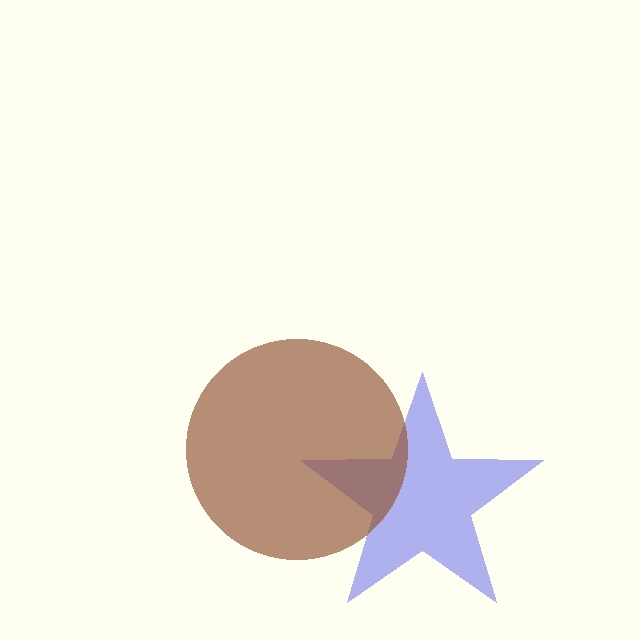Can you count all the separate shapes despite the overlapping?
Yes, there are 2 separate shapes.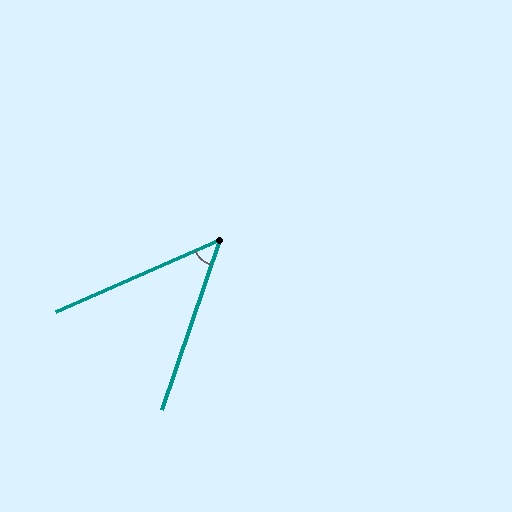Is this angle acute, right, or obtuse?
It is acute.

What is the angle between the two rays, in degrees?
Approximately 48 degrees.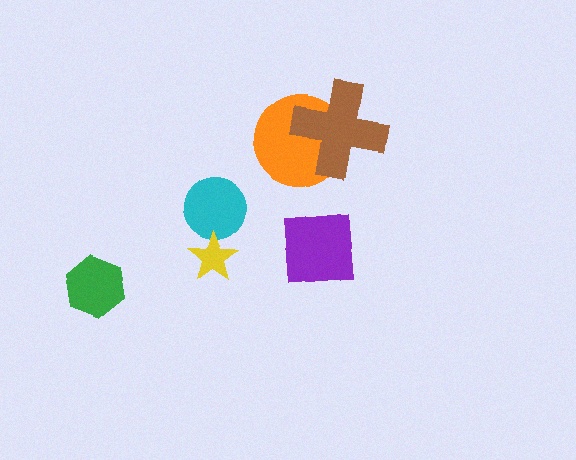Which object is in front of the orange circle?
The brown cross is in front of the orange circle.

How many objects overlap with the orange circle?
1 object overlaps with the orange circle.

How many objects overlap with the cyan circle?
1 object overlaps with the cyan circle.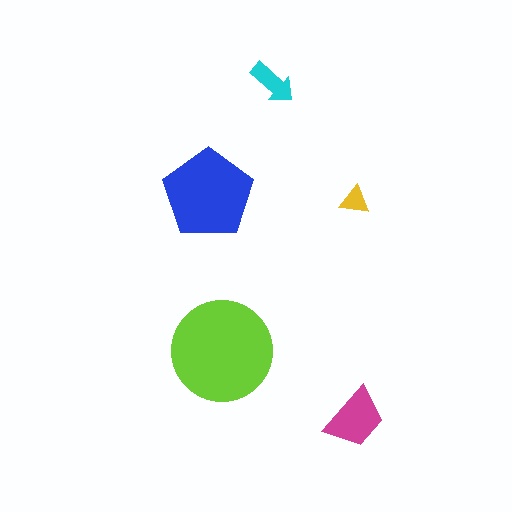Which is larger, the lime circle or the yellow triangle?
The lime circle.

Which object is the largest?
The lime circle.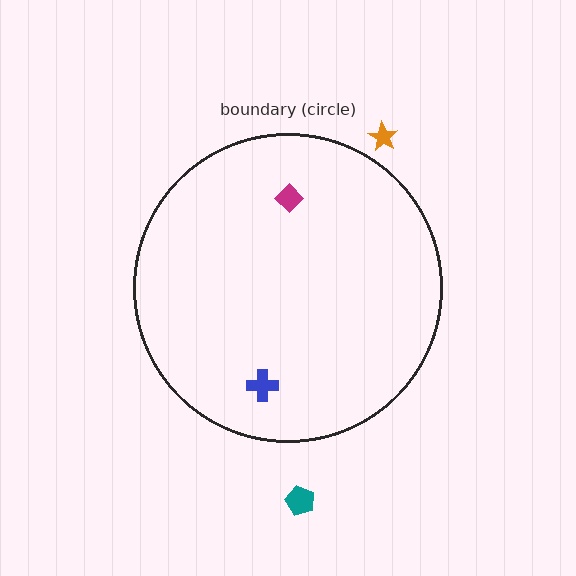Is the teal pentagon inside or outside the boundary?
Outside.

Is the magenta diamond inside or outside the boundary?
Inside.